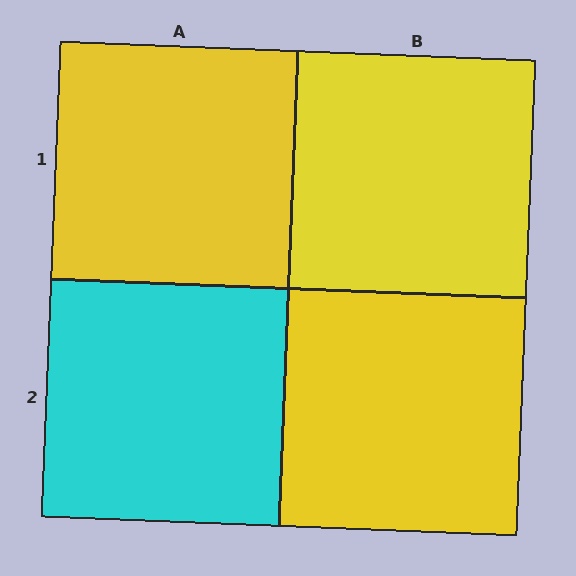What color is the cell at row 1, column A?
Yellow.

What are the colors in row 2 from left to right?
Cyan, yellow.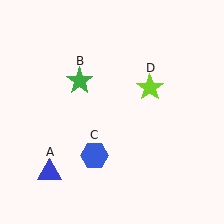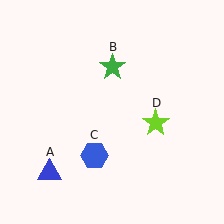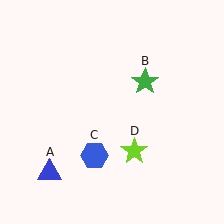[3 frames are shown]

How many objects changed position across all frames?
2 objects changed position: green star (object B), lime star (object D).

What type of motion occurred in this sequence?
The green star (object B), lime star (object D) rotated clockwise around the center of the scene.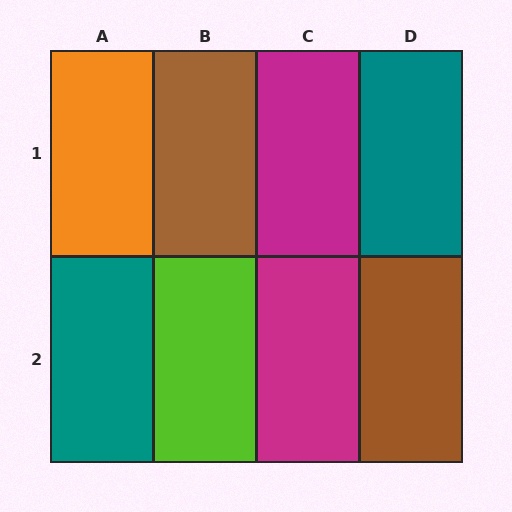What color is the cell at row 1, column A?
Orange.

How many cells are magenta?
2 cells are magenta.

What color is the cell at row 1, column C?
Magenta.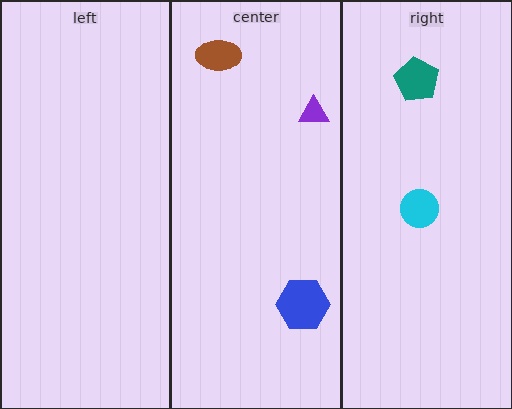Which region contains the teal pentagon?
The right region.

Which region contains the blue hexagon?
The center region.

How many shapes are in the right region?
2.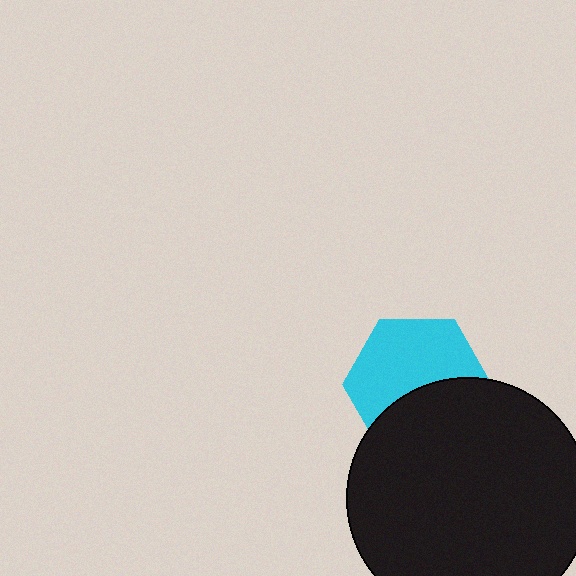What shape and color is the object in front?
The object in front is a black circle.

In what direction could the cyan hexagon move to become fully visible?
The cyan hexagon could move up. That would shift it out from behind the black circle entirely.